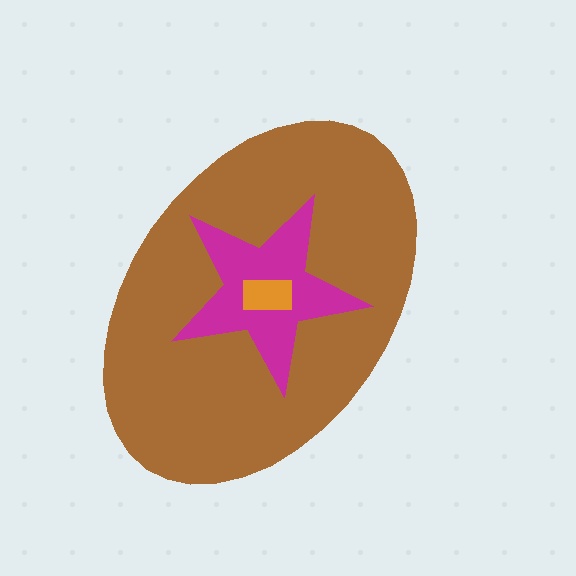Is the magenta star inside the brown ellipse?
Yes.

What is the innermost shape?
The orange rectangle.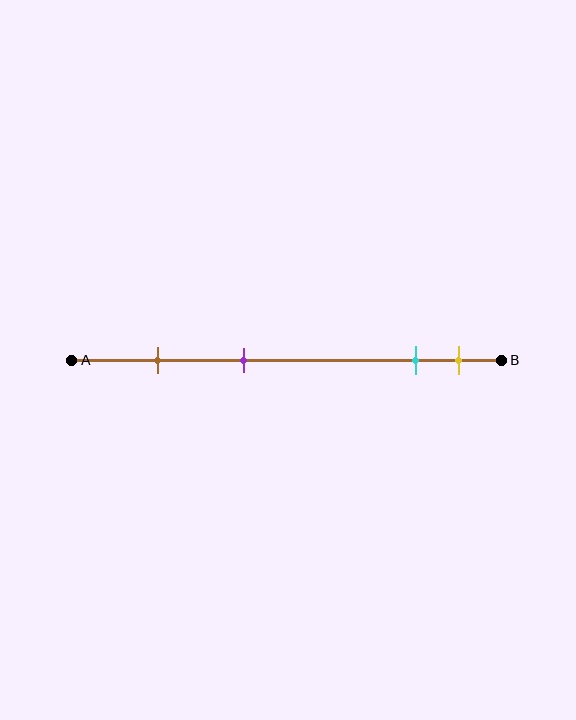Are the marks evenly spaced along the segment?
No, the marks are not evenly spaced.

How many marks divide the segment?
There are 4 marks dividing the segment.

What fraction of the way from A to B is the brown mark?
The brown mark is approximately 20% (0.2) of the way from A to B.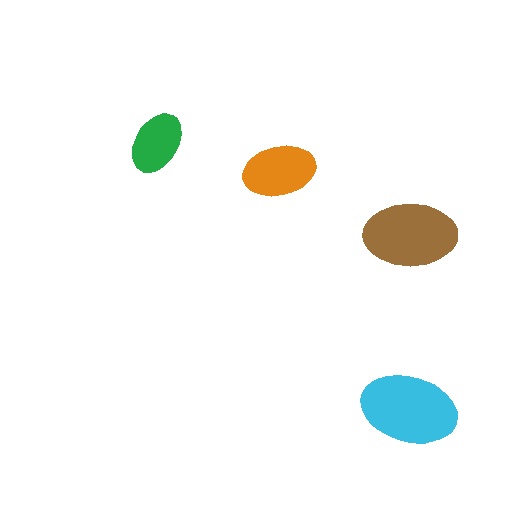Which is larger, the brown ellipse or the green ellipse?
The brown one.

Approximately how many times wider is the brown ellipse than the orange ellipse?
About 1.5 times wider.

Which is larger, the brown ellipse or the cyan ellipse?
The cyan one.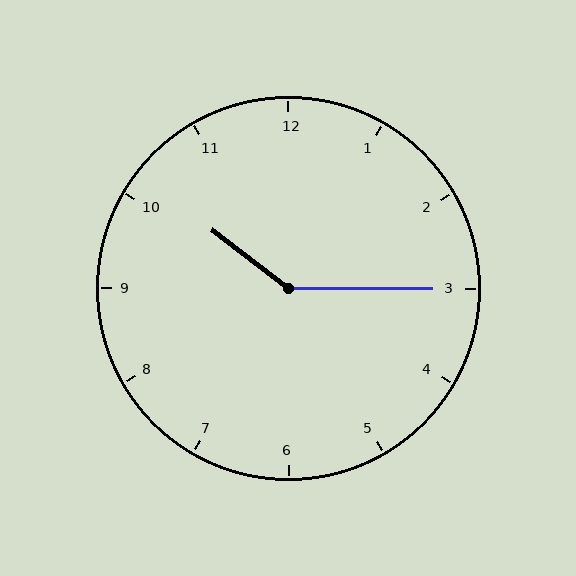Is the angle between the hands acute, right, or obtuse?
It is obtuse.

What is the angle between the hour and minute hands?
Approximately 142 degrees.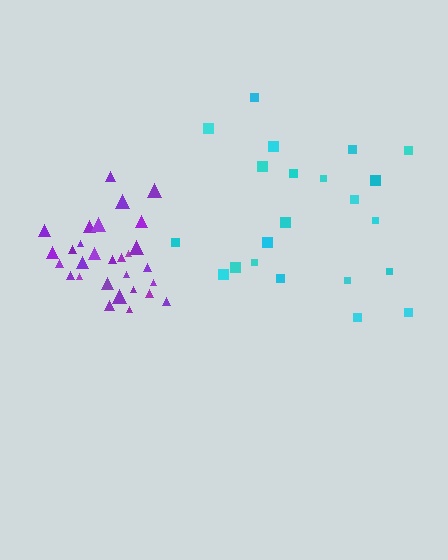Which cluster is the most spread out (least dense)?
Cyan.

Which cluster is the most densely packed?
Purple.